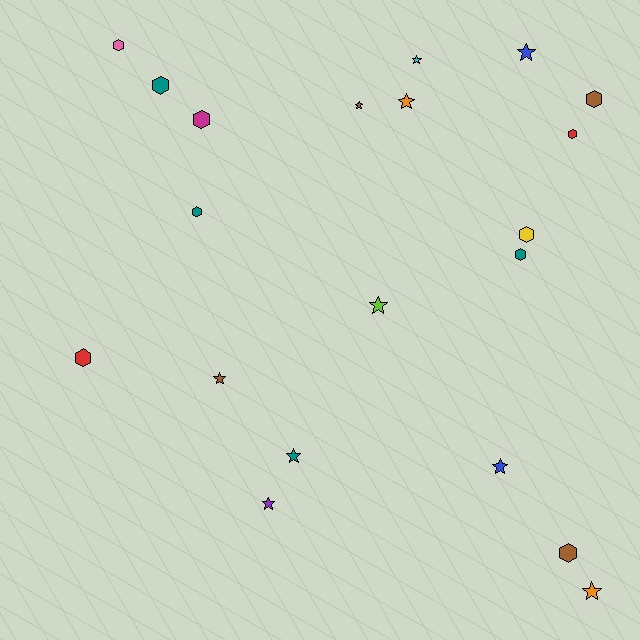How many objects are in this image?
There are 20 objects.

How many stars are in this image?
There are 10 stars.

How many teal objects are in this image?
There are 4 teal objects.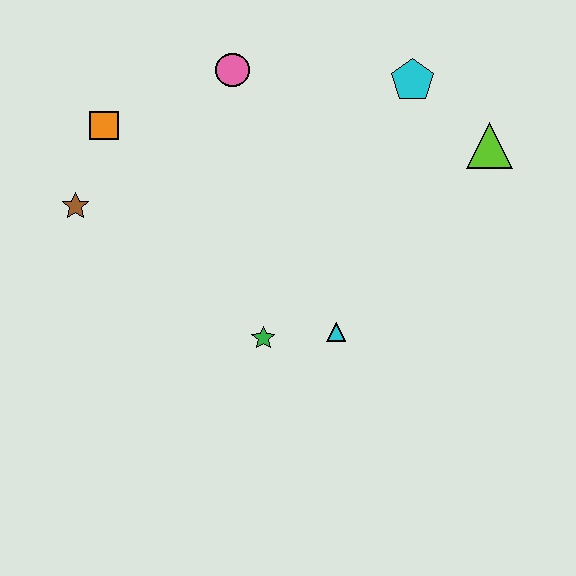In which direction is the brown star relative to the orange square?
The brown star is below the orange square.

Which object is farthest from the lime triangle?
The brown star is farthest from the lime triangle.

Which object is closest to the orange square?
The brown star is closest to the orange square.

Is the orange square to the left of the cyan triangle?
Yes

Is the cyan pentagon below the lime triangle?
No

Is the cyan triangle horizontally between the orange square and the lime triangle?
Yes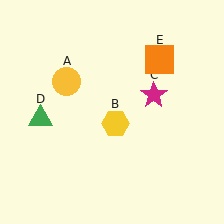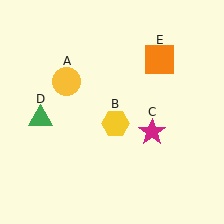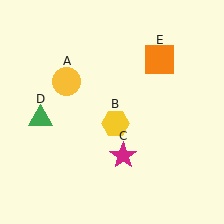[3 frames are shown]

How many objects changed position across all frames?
1 object changed position: magenta star (object C).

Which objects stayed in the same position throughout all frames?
Yellow circle (object A) and yellow hexagon (object B) and green triangle (object D) and orange square (object E) remained stationary.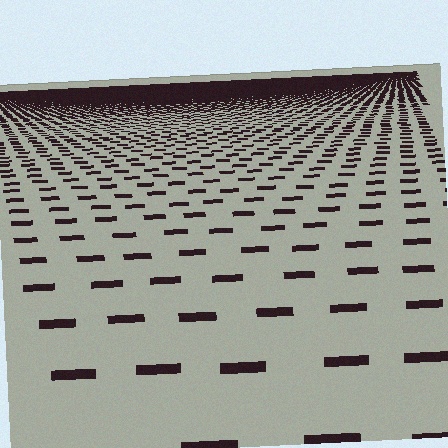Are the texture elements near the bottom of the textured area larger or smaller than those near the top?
Larger. Near the bottom, elements are closer to the viewer and appear at a bigger on-screen size.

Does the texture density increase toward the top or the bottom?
Density increases toward the top.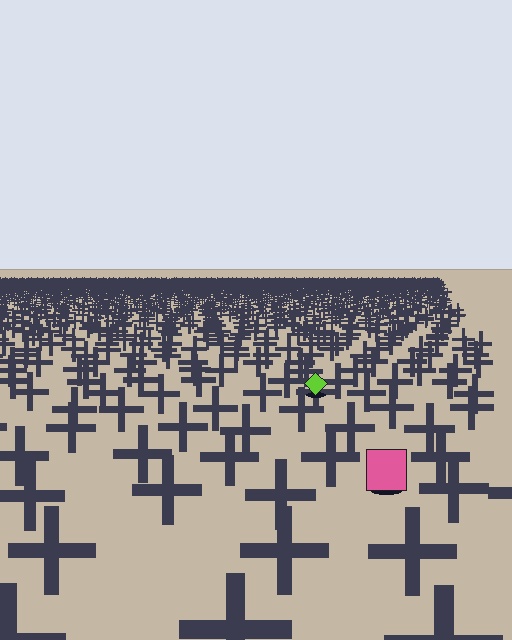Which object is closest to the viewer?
The pink square is closest. The texture marks near it are larger and more spread out.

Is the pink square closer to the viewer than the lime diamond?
Yes. The pink square is closer — you can tell from the texture gradient: the ground texture is coarser near it.